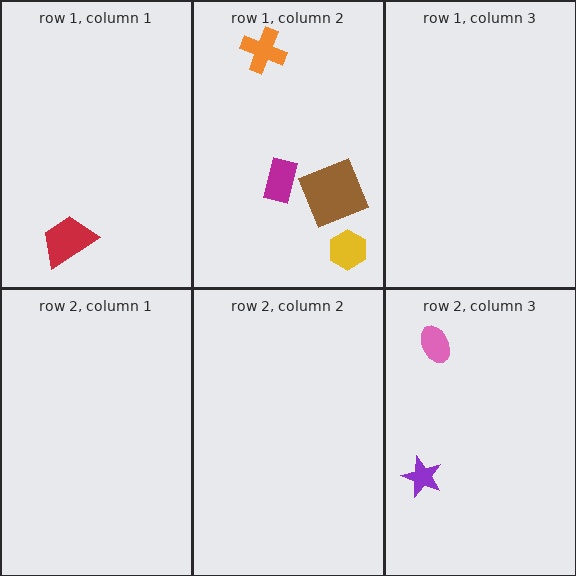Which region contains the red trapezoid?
The row 1, column 1 region.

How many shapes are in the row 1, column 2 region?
4.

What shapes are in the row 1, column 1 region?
The red trapezoid.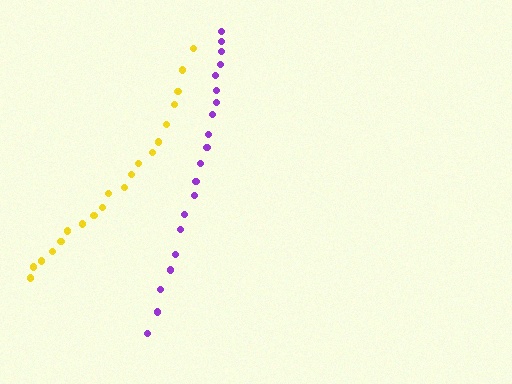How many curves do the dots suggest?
There are 2 distinct paths.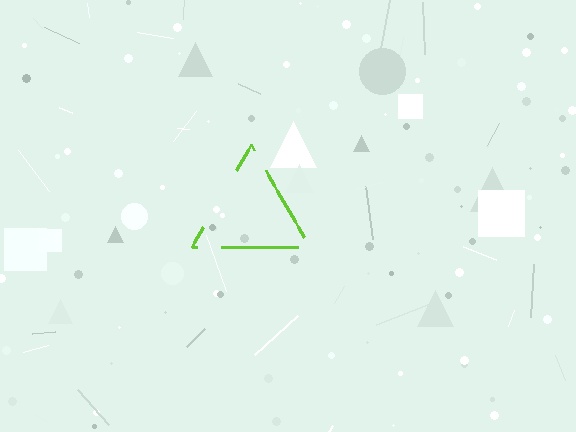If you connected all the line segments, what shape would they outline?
They would outline a triangle.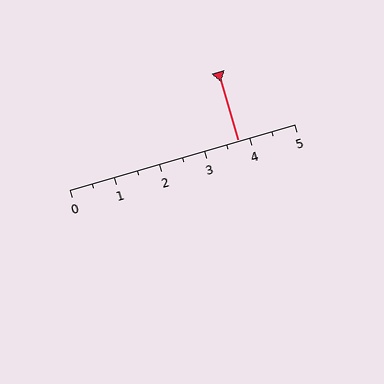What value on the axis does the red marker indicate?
The marker indicates approximately 3.8.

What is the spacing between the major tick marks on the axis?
The major ticks are spaced 1 apart.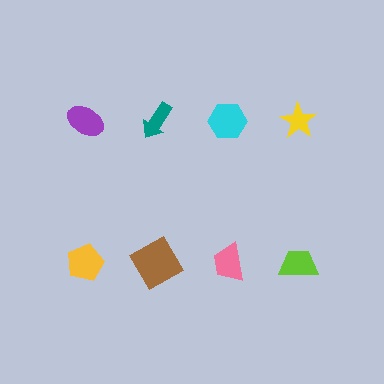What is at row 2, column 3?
A pink trapezoid.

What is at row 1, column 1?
A purple ellipse.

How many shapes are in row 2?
4 shapes.